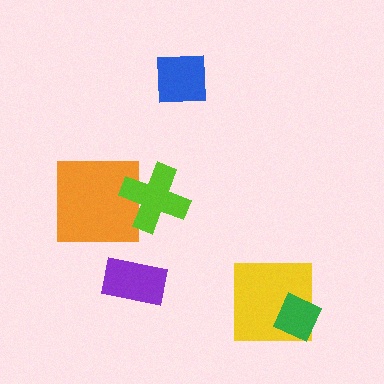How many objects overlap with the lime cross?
1 object overlaps with the lime cross.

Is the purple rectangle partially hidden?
No, no other shape covers it.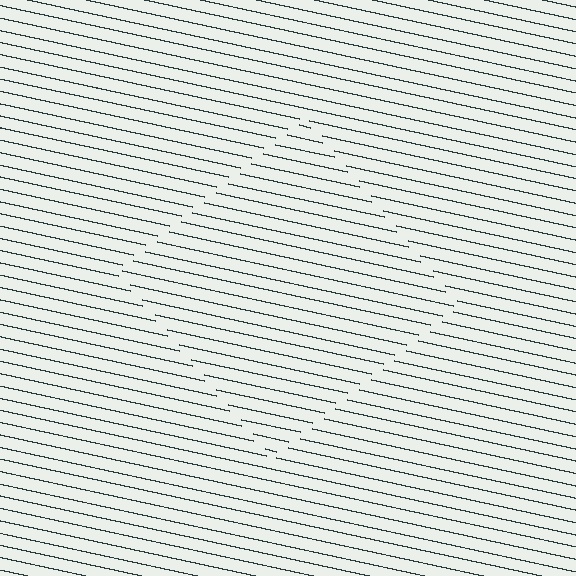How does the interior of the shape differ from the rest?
The interior of the shape contains the same grating, shifted by half a period — the contour is defined by the phase discontinuity where line-ends from the inner and outer gratings abut.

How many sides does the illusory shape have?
4 sides — the line-ends trace a square.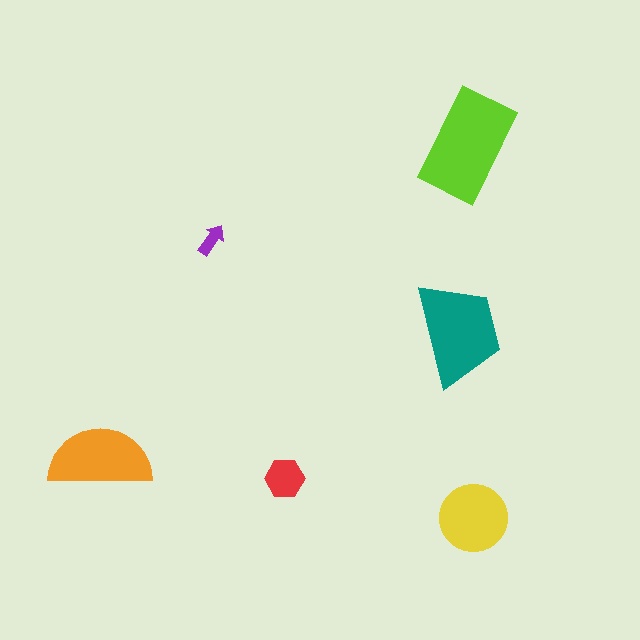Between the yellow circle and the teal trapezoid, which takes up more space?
The teal trapezoid.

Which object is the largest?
The lime rectangle.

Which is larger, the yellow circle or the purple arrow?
The yellow circle.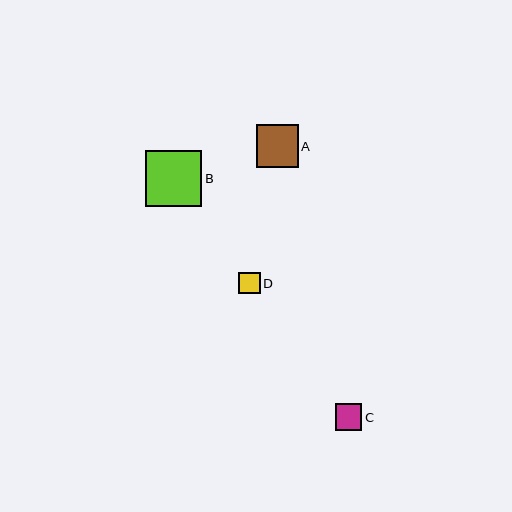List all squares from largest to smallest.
From largest to smallest: B, A, C, D.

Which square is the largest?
Square B is the largest with a size of approximately 56 pixels.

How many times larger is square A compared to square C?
Square A is approximately 1.6 times the size of square C.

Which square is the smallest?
Square D is the smallest with a size of approximately 22 pixels.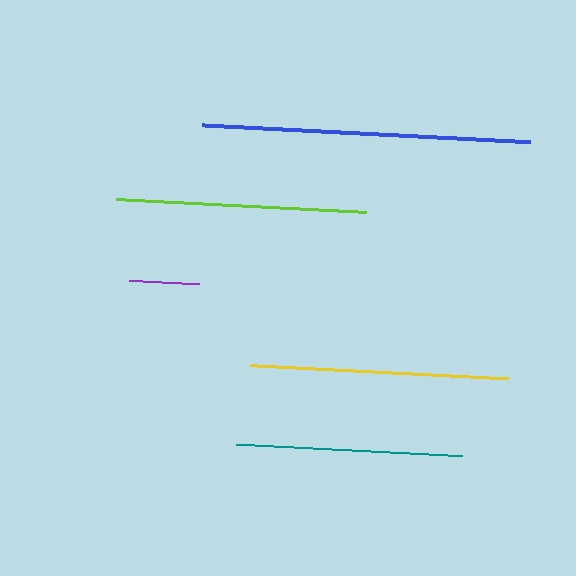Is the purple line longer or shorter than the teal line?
The teal line is longer than the purple line.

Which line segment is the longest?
The blue line is the longest at approximately 329 pixels.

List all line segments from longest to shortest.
From longest to shortest: blue, yellow, lime, teal, purple.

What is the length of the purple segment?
The purple segment is approximately 71 pixels long.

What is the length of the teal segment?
The teal segment is approximately 226 pixels long.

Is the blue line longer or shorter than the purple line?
The blue line is longer than the purple line.